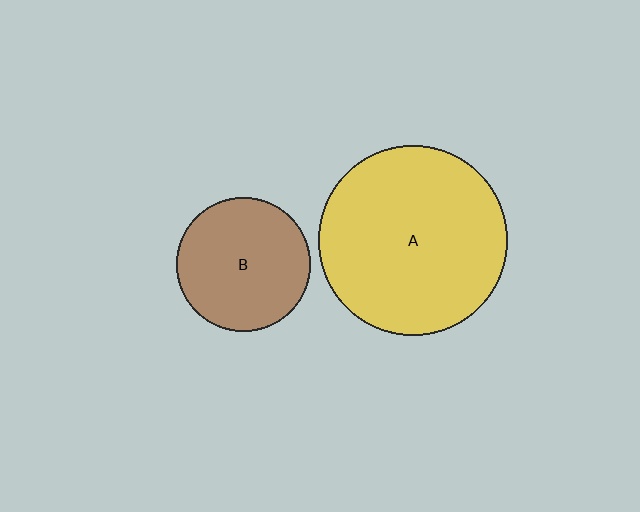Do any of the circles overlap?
No, none of the circles overlap.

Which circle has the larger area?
Circle A (yellow).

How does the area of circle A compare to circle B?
Approximately 2.0 times.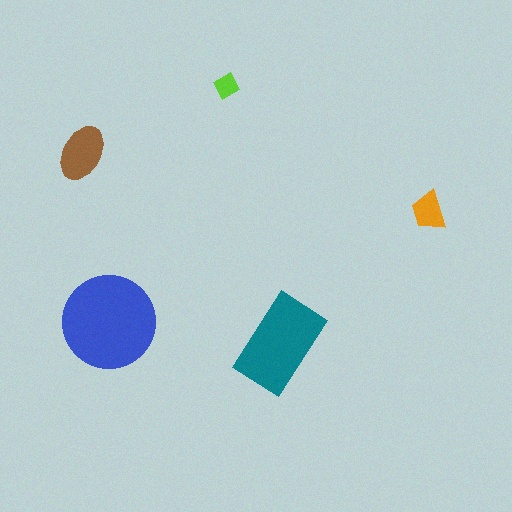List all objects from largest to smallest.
The blue circle, the teal rectangle, the brown ellipse, the orange trapezoid, the lime diamond.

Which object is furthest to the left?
The brown ellipse is leftmost.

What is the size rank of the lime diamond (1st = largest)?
5th.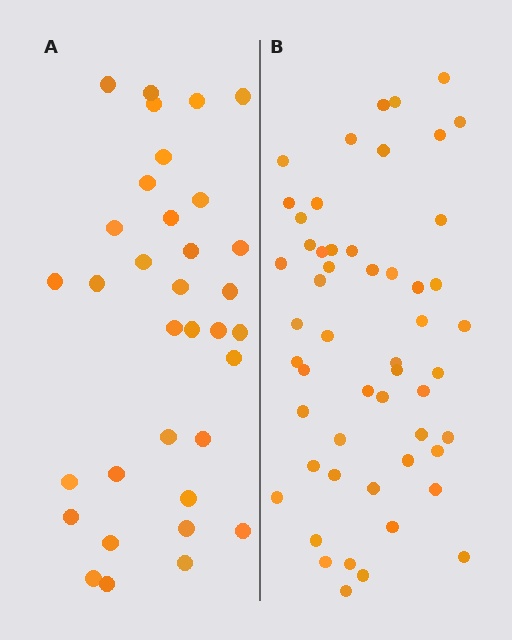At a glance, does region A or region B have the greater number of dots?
Region B (the right region) has more dots.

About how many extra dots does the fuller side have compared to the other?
Region B has approximately 20 more dots than region A.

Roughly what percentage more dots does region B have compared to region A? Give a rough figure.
About 55% more.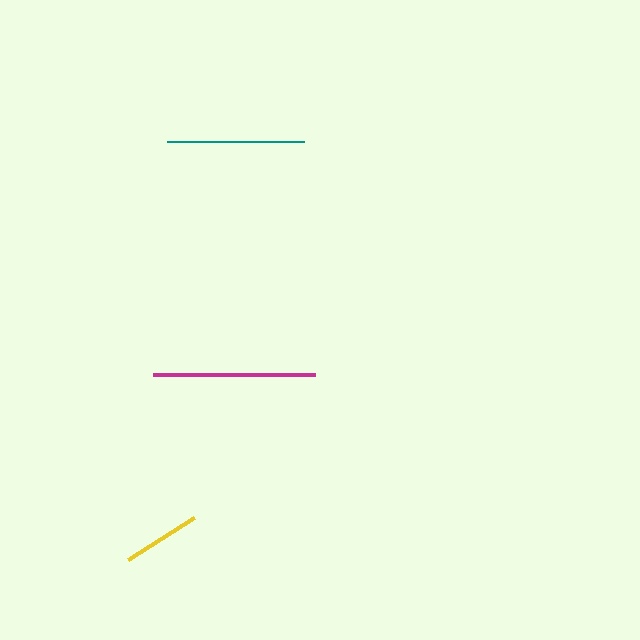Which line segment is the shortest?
The yellow line is the shortest at approximately 78 pixels.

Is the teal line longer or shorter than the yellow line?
The teal line is longer than the yellow line.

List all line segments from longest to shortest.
From longest to shortest: magenta, teal, yellow.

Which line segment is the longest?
The magenta line is the longest at approximately 162 pixels.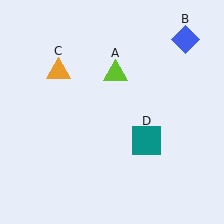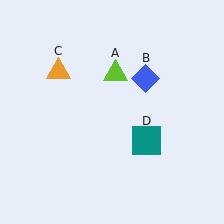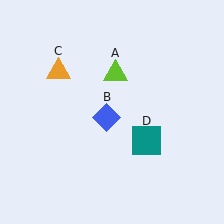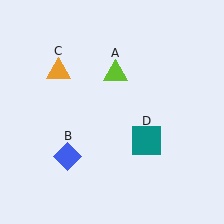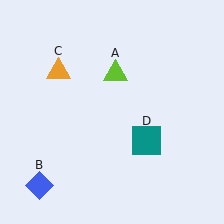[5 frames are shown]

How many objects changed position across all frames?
1 object changed position: blue diamond (object B).